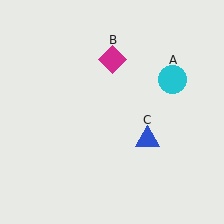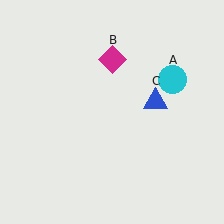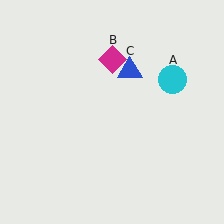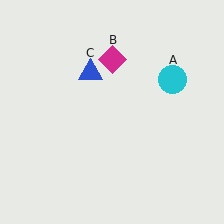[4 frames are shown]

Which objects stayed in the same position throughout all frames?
Cyan circle (object A) and magenta diamond (object B) remained stationary.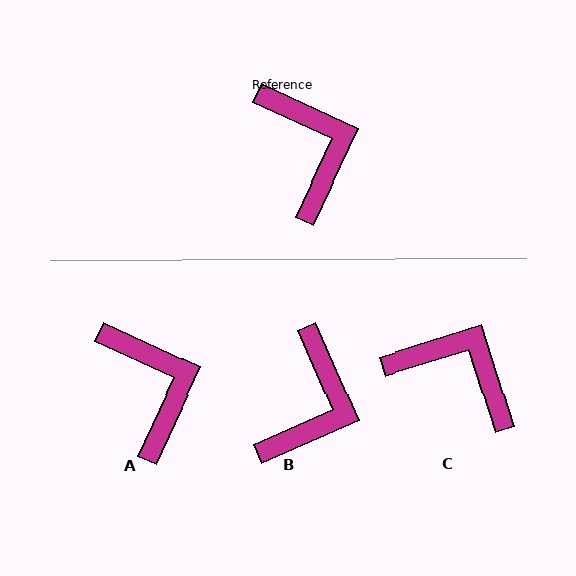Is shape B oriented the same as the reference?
No, it is off by about 42 degrees.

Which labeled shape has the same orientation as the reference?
A.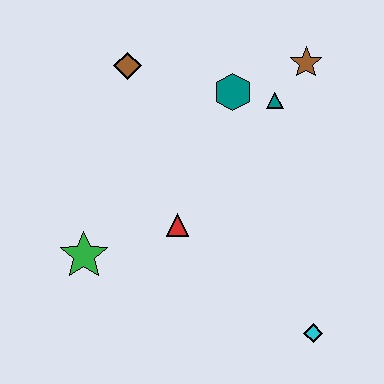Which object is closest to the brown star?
The teal triangle is closest to the brown star.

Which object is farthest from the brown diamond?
The cyan diamond is farthest from the brown diamond.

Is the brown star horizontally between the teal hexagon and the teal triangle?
No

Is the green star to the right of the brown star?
No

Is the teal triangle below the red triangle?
No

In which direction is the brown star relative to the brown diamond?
The brown star is to the right of the brown diamond.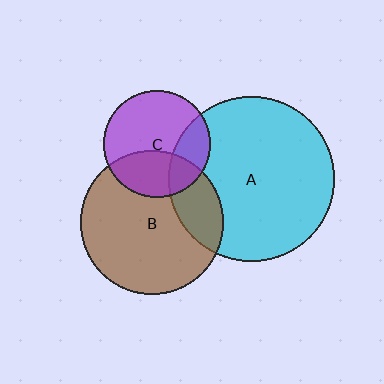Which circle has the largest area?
Circle A (cyan).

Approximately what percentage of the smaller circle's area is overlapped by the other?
Approximately 35%.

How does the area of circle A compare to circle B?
Approximately 1.3 times.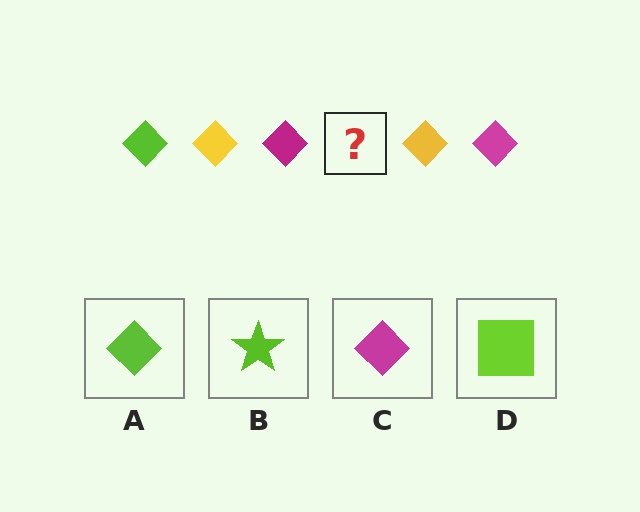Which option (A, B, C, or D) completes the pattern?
A.